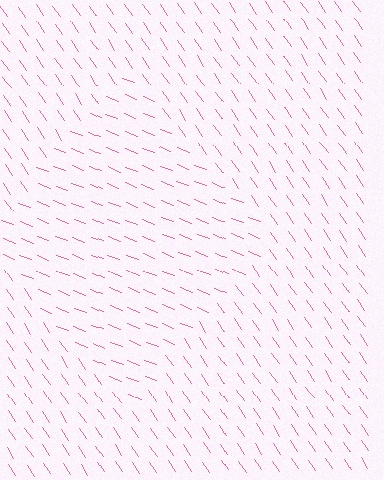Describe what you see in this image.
The image is filled with small pink line segments. A diamond region in the image has lines oriented differently from the surrounding lines, creating a visible texture boundary.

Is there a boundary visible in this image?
Yes, there is a texture boundary formed by a change in line orientation.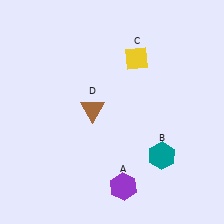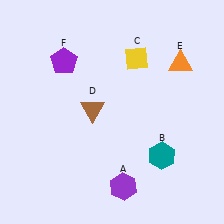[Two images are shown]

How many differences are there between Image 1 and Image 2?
There are 2 differences between the two images.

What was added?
An orange triangle (E), a purple pentagon (F) were added in Image 2.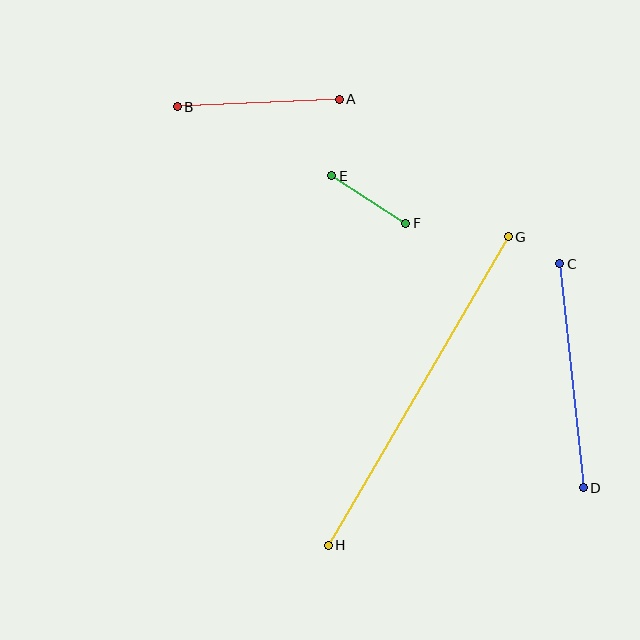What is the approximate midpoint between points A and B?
The midpoint is at approximately (258, 103) pixels.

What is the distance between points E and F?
The distance is approximately 88 pixels.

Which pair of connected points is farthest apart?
Points G and H are farthest apart.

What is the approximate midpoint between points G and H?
The midpoint is at approximately (418, 391) pixels.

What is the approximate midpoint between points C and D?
The midpoint is at approximately (571, 376) pixels.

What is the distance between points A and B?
The distance is approximately 162 pixels.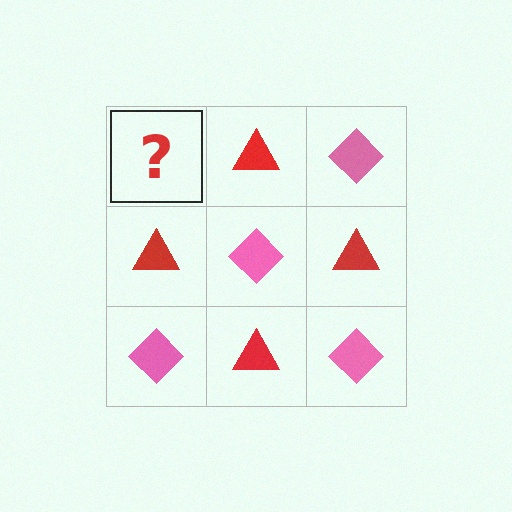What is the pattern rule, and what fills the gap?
The rule is that it alternates pink diamond and red triangle in a checkerboard pattern. The gap should be filled with a pink diamond.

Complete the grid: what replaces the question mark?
The question mark should be replaced with a pink diamond.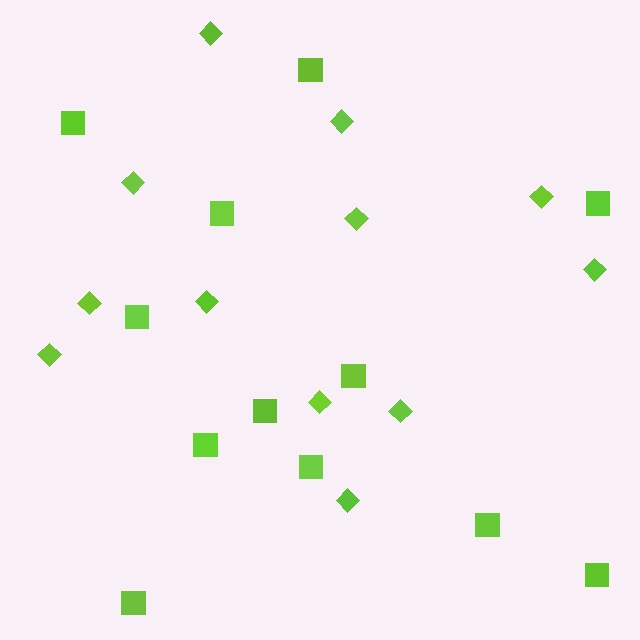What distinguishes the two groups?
There are 2 groups: one group of diamonds (12) and one group of squares (12).